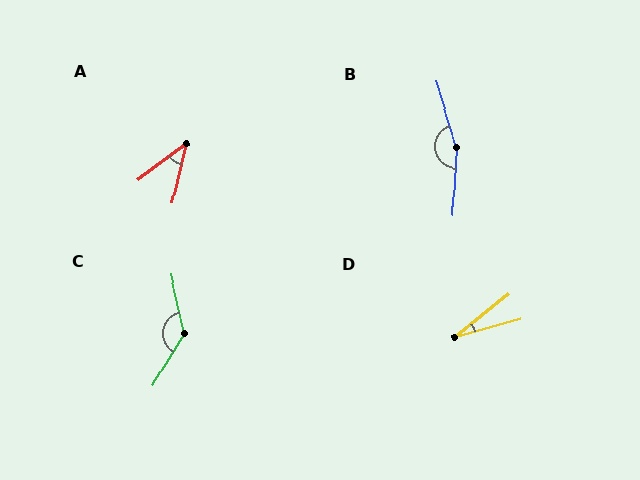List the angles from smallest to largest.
D (23°), A (40°), C (137°), B (160°).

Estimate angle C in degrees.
Approximately 137 degrees.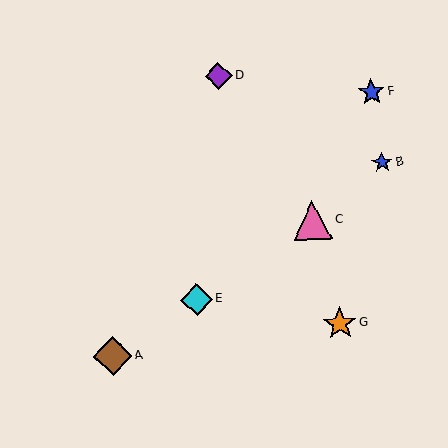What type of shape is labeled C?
Shape C is a pink triangle.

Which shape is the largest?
The brown diamond (labeled A) is the largest.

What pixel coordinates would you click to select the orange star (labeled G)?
Click at (340, 323) to select the orange star G.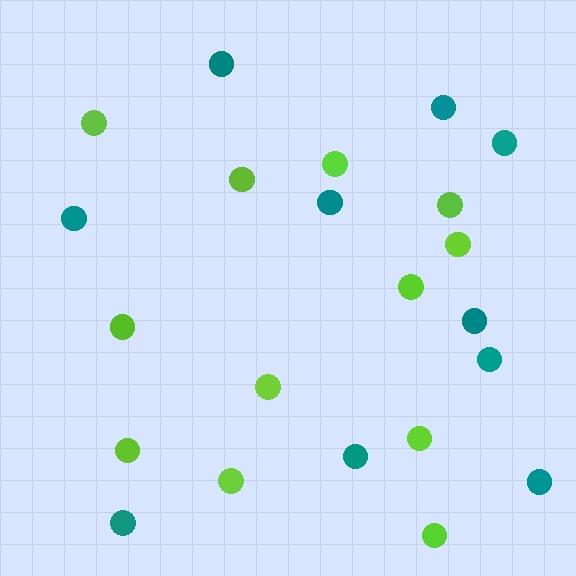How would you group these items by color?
There are 2 groups: one group of lime circles (12) and one group of teal circles (10).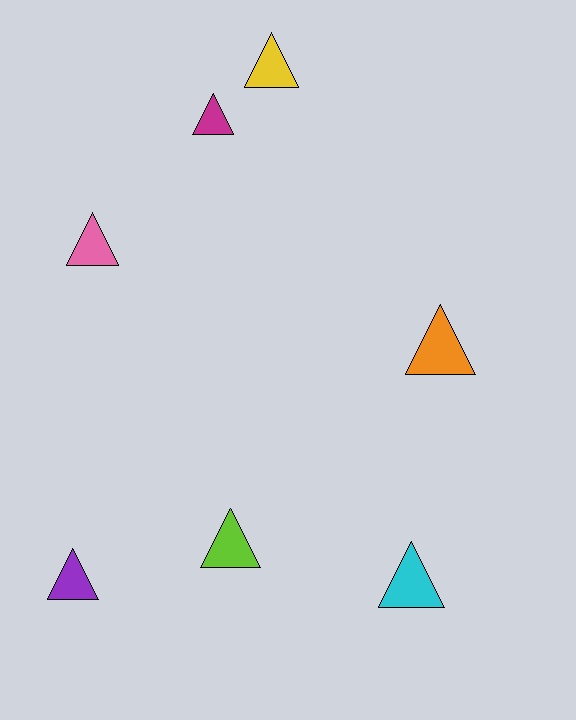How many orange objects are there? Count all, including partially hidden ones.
There is 1 orange object.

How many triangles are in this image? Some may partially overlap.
There are 7 triangles.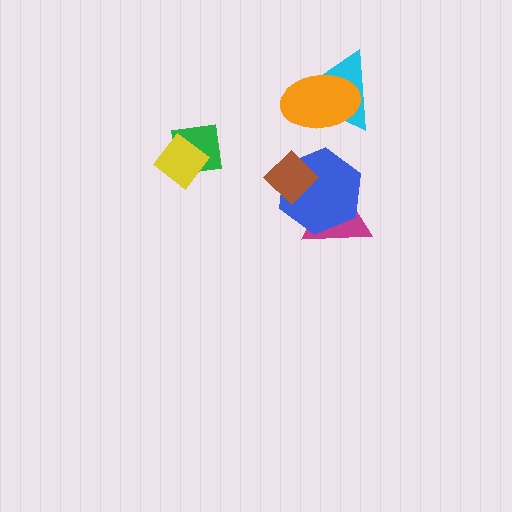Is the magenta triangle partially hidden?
Yes, it is partially covered by another shape.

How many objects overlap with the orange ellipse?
1 object overlaps with the orange ellipse.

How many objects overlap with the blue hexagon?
2 objects overlap with the blue hexagon.